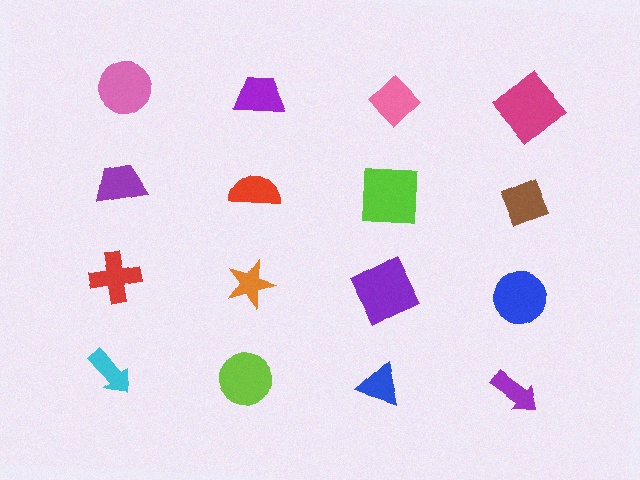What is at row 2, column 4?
A brown diamond.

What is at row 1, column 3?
A pink diamond.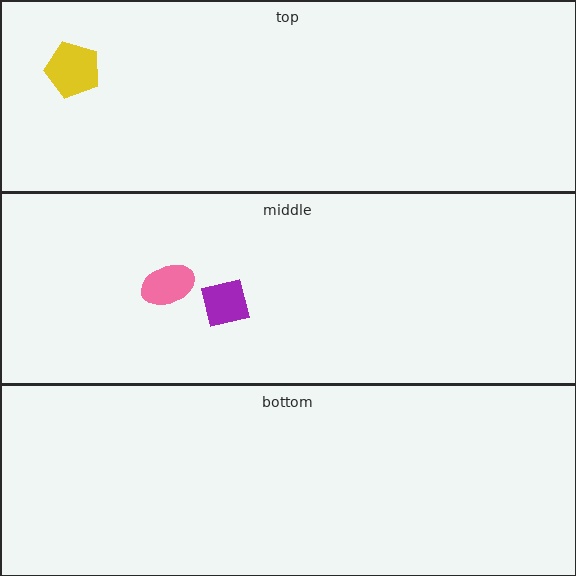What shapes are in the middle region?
The pink ellipse, the purple square.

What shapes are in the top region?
The yellow pentagon.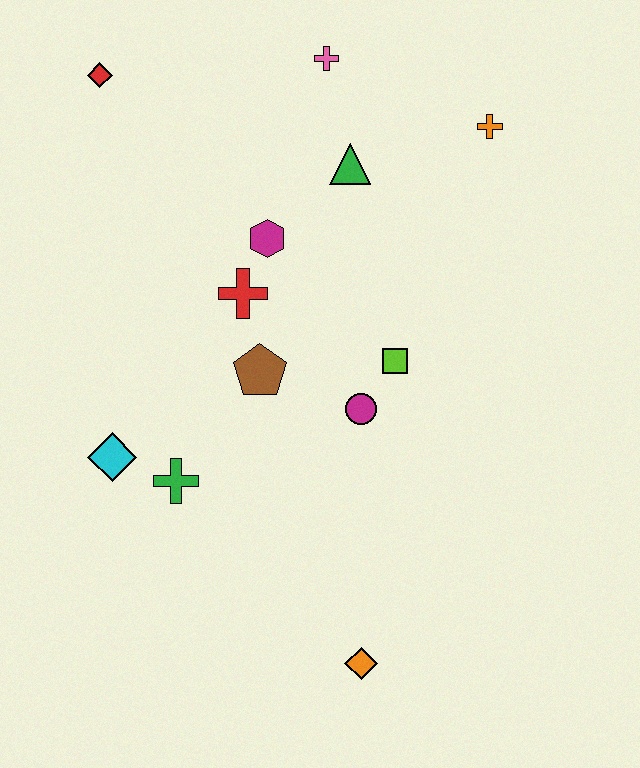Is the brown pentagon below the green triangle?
Yes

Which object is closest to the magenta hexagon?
The red cross is closest to the magenta hexagon.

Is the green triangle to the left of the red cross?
No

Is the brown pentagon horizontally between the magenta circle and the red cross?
Yes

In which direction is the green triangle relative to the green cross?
The green triangle is above the green cross.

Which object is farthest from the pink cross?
The orange diamond is farthest from the pink cross.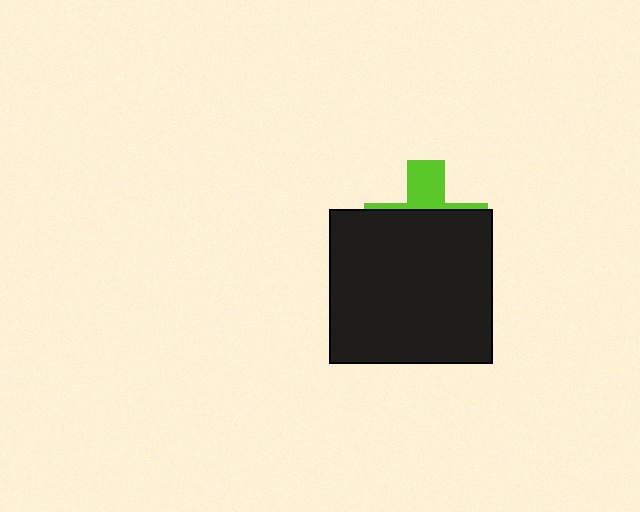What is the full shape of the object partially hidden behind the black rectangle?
The partially hidden object is a lime cross.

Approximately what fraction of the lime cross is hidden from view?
Roughly 70% of the lime cross is hidden behind the black rectangle.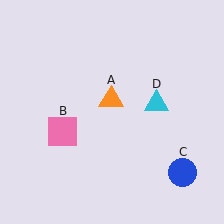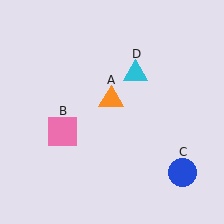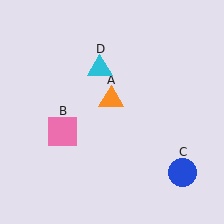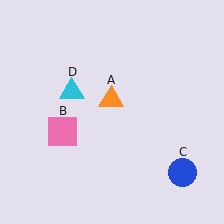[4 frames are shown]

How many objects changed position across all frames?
1 object changed position: cyan triangle (object D).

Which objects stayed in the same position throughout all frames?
Orange triangle (object A) and pink square (object B) and blue circle (object C) remained stationary.